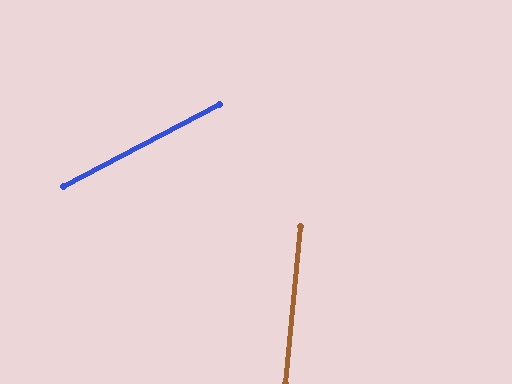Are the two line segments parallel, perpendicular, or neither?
Neither parallel nor perpendicular — they differ by about 57°.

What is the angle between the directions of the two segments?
Approximately 57 degrees.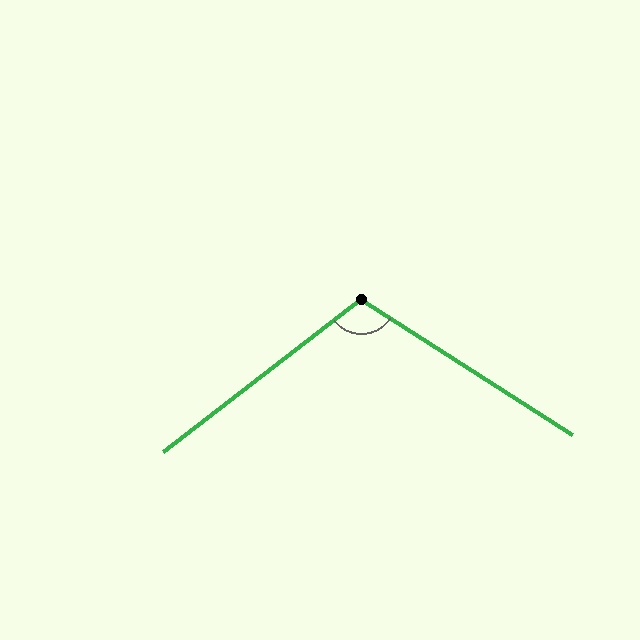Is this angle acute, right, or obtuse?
It is obtuse.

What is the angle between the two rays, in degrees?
Approximately 110 degrees.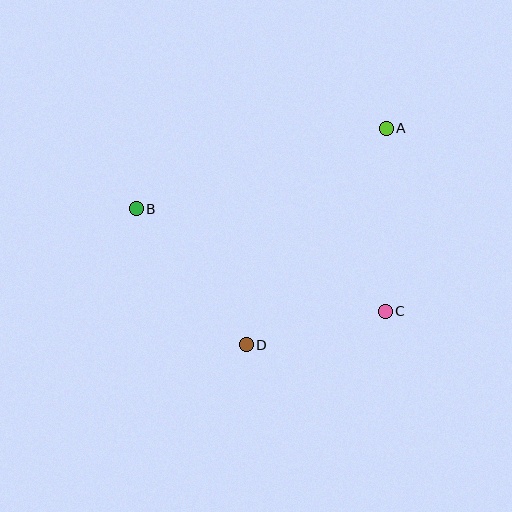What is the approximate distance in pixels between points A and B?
The distance between A and B is approximately 262 pixels.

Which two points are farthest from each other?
Points B and C are farthest from each other.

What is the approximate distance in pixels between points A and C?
The distance between A and C is approximately 183 pixels.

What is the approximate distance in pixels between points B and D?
The distance between B and D is approximately 175 pixels.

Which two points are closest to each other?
Points C and D are closest to each other.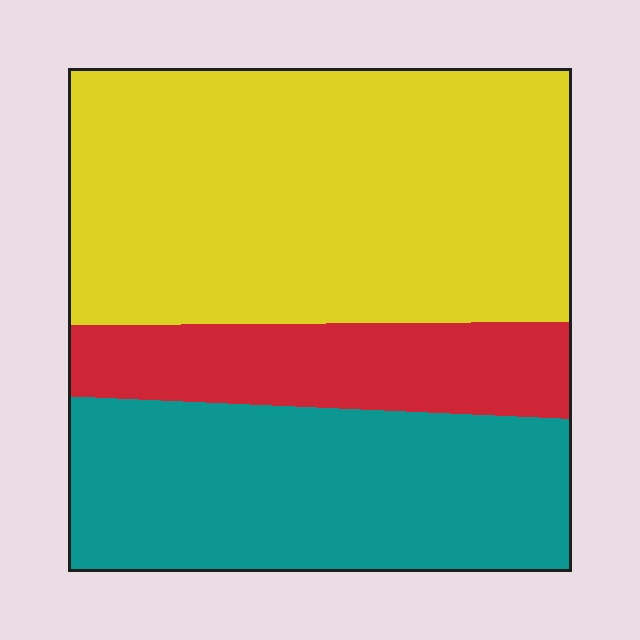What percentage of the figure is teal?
Teal takes up about one third (1/3) of the figure.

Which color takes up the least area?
Red, at roughly 15%.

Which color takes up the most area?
Yellow, at roughly 50%.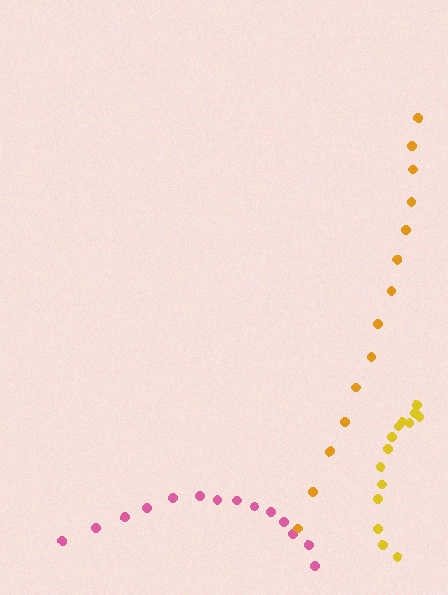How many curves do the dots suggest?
There are 3 distinct paths.